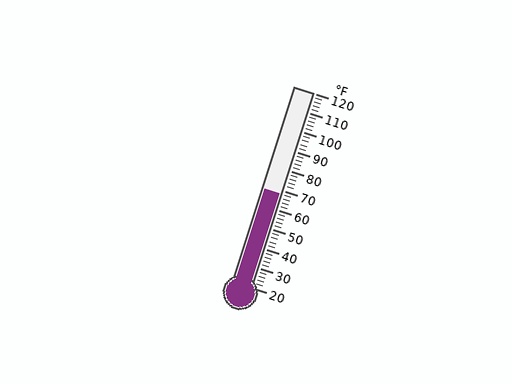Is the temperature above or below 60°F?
The temperature is above 60°F.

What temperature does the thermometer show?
The thermometer shows approximately 68°F.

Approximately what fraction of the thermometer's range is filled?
The thermometer is filled to approximately 50% of its range.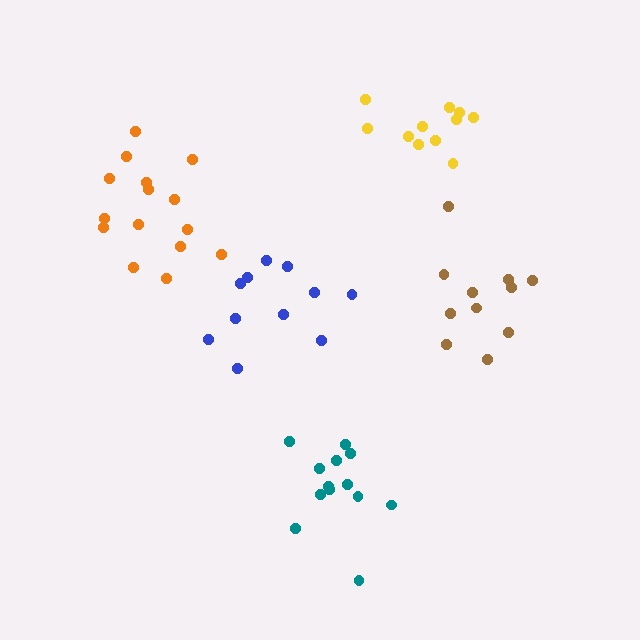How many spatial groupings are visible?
There are 5 spatial groupings.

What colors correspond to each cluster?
The clusters are colored: orange, yellow, brown, teal, blue.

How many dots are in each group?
Group 1: 15 dots, Group 2: 11 dots, Group 3: 11 dots, Group 4: 13 dots, Group 5: 11 dots (61 total).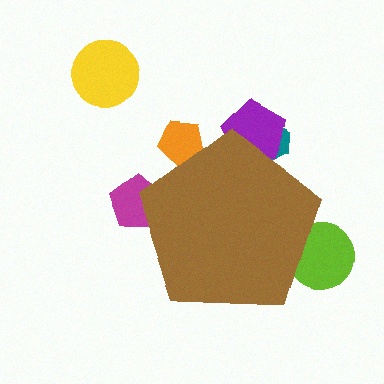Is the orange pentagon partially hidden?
Yes, the orange pentagon is partially hidden behind the brown pentagon.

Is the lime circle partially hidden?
Yes, the lime circle is partially hidden behind the brown pentagon.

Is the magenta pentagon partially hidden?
Yes, the magenta pentagon is partially hidden behind the brown pentagon.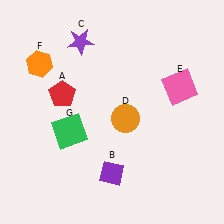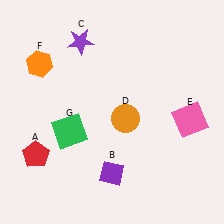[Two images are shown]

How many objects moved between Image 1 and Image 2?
2 objects moved between the two images.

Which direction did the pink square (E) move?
The pink square (E) moved down.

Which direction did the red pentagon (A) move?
The red pentagon (A) moved down.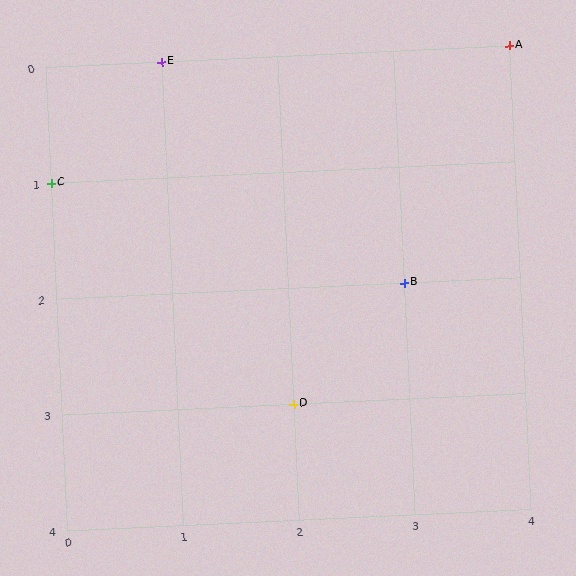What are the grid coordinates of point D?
Point D is at grid coordinates (2, 3).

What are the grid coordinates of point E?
Point E is at grid coordinates (1, 0).